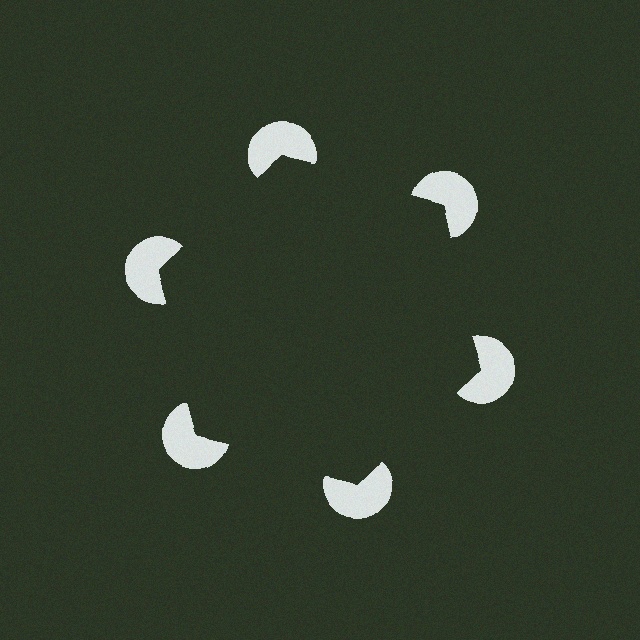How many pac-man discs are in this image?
There are 6 — one at each vertex of the illusory hexagon.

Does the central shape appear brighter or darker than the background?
It typically appears slightly darker than the background, even though no actual brightness change is drawn.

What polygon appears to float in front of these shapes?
An illusory hexagon — its edges are inferred from the aligned wedge cuts in the pac-man discs, not physically drawn.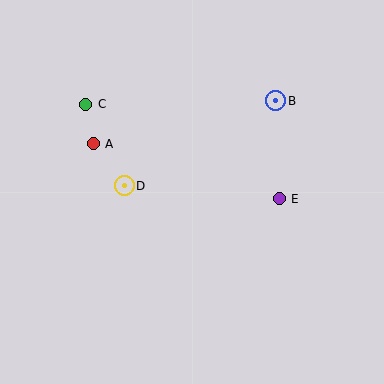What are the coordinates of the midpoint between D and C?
The midpoint between D and C is at (105, 145).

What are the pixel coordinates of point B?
Point B is at (276, 101).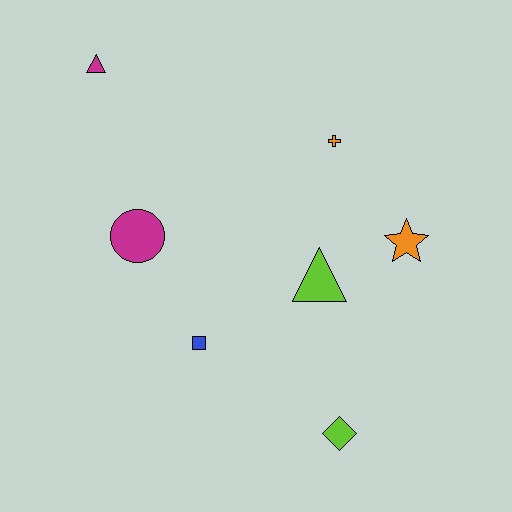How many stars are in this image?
There is 1 star.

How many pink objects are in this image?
There are no pink objects.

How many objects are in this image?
There are 7 objects.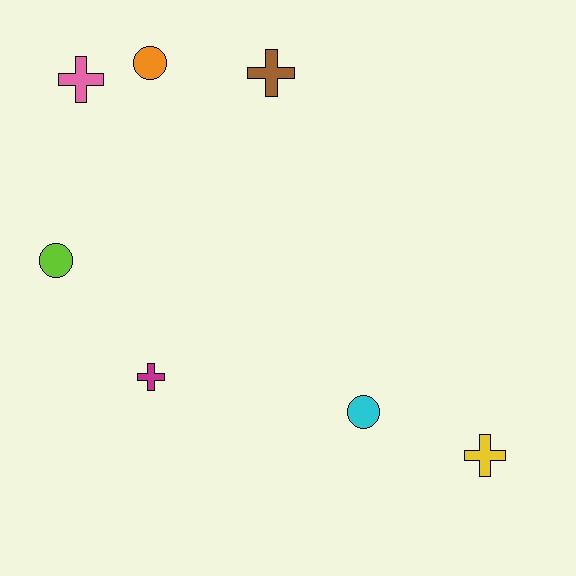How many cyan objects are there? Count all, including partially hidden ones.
There is 1 cyan object.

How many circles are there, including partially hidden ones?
There are 3 circles.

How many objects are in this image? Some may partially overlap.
There are 7 objects.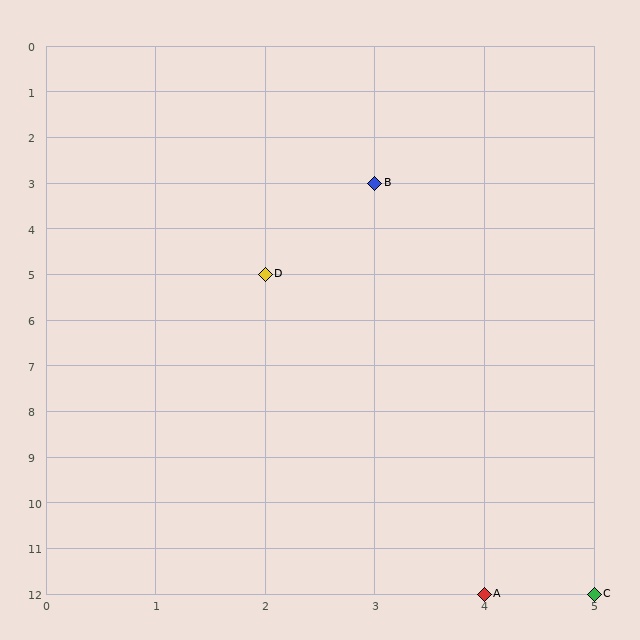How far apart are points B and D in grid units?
Points B and D are 1 column and 2 rows apart (about 2.2 grid units diagonally).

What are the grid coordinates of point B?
Point B is at grid coordinates (3, 3).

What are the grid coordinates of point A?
Point A is at grid coordinates (4, 12).